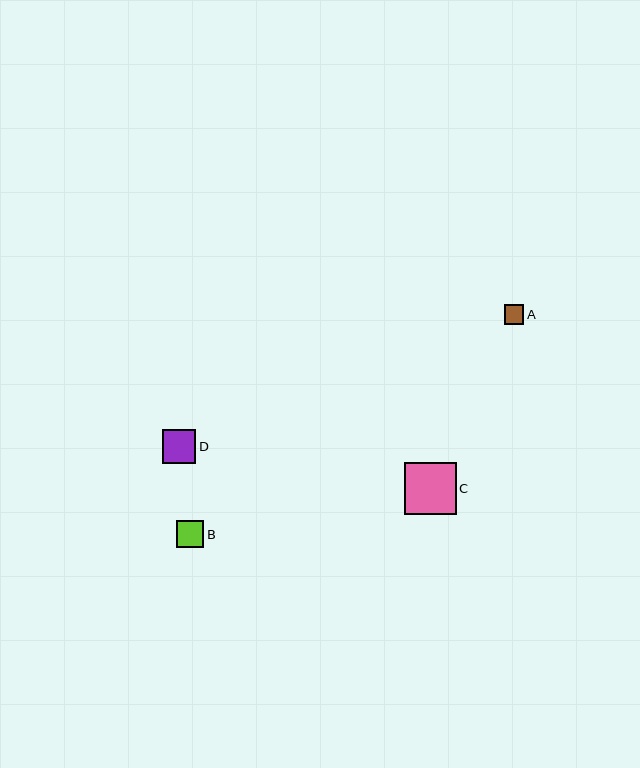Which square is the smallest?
Square A is the smallest with a size of approximately 19 pixels.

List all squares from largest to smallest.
From largest to smallest: C, D, B, A.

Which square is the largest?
Square C is the largest with a size of approximately 52 pixels.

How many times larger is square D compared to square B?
Square D is approximately 1.2 times the size of square B.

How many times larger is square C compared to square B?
Square C is approximately 1.9 times the size of square B.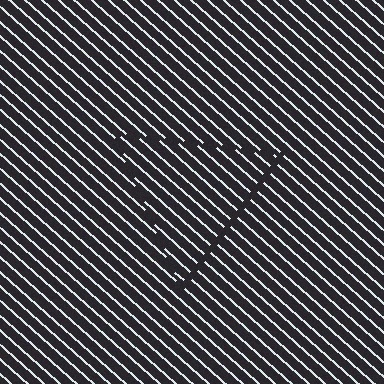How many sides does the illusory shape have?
3 sides — the line-ends trace a triangle.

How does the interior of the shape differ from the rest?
The interior of the shape contains the same grating, shifted by half a period — the contour is defined by the phase discontinuity where line-ends from the inner and outer gratings abut.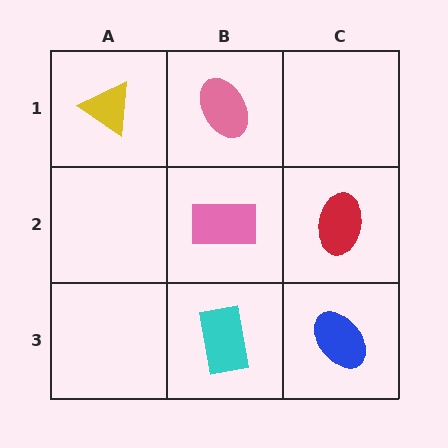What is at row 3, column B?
A cyan rectangle.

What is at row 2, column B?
A pink rectangle.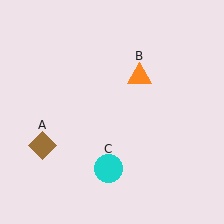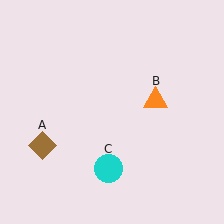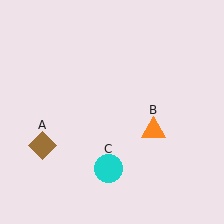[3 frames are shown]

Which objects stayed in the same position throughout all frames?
Brown diamond (object A) and cyan circle (object C) remained stationary.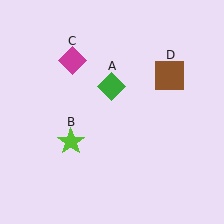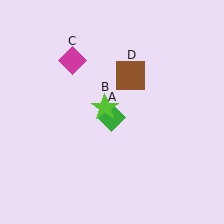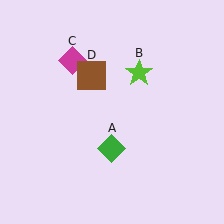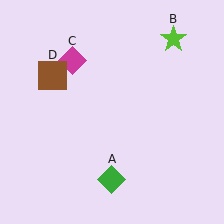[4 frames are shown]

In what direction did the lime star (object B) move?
The lime star (object B) moved up and to the right.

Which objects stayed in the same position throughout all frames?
Magenta diamond (object C) remained stationary.